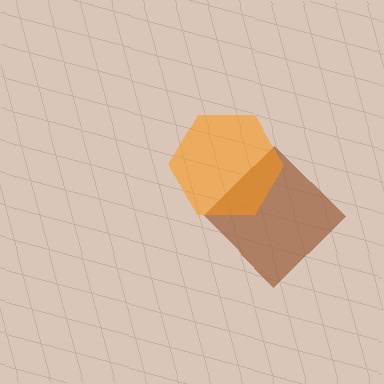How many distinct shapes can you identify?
There are 2 distinct shapes: a brown diamond, an orange hexagon.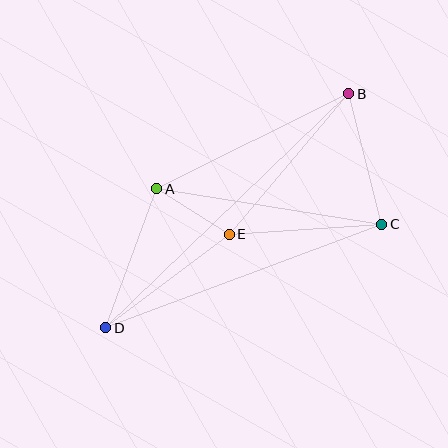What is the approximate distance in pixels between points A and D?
The distance between A and D is approximately 148 pixels.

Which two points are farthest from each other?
Points B and D are farthest from each other.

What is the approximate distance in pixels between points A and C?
The distance between A and C is approximately 227 pixels.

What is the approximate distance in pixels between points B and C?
The distance between B and C is approximately 135 pixels.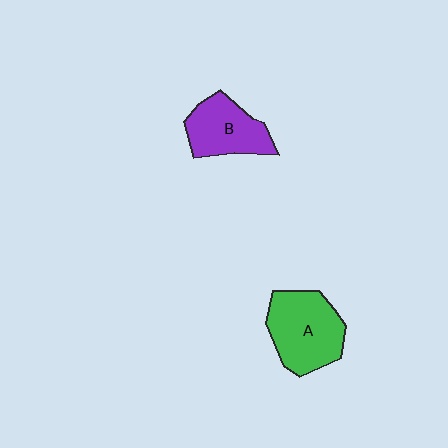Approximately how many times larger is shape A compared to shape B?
Approximately 1.3 times.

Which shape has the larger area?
Shape A (green).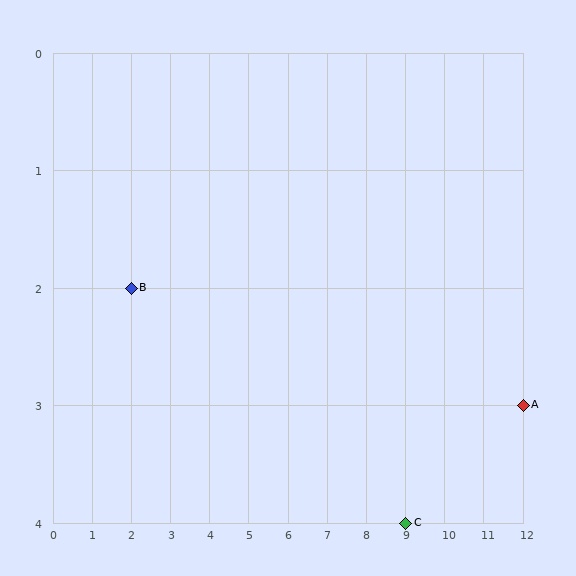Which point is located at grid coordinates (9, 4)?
Point C is at (9, 4).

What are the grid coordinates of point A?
Point A is at grid coordinates (12, 3).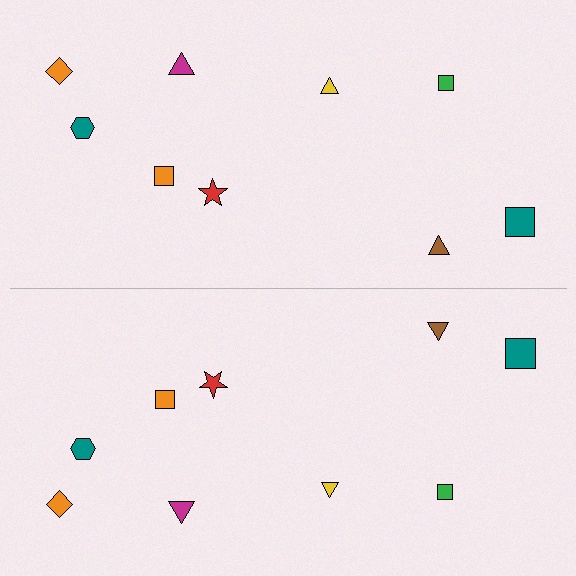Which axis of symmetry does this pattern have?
The pattern has a horizontal axis of symmetry running through the center of the image.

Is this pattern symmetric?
Yes, this pattern has bilateral (reflection) symmetry.